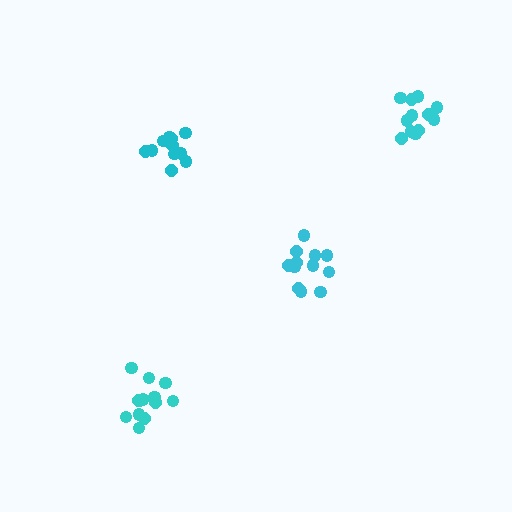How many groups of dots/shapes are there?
There are 4 groups.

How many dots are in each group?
Group 1: 12 dots, Group 2: 13 dots, Group 3: 13 dots, Group 4: 12 dots (50 total).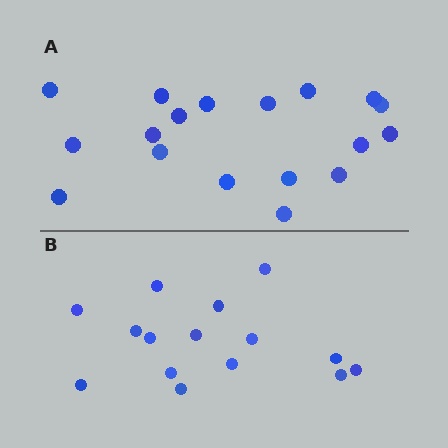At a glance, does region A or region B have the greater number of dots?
Region A (the top region) has more dots.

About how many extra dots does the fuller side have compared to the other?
Region A has just a few more — roughly 2 or 3 more dots than region B.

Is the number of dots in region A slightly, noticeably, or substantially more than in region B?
Region A has only slightly more — the two regions are fairly close. The ratio is roughly 1.2 to 1.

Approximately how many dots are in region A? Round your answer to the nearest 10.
About 20 dots. (The exact count is 18, which rounds to 20.)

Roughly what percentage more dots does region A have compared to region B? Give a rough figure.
About 20% more.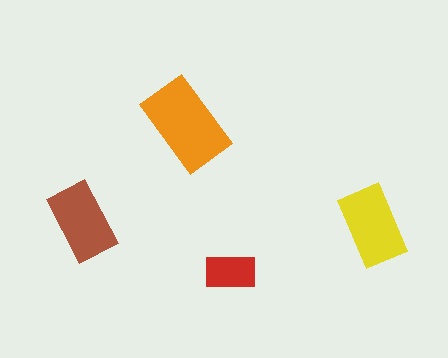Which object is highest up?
The orange rectangle is topmost.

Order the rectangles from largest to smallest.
the orange one, the yellow one, the brown one, the red one.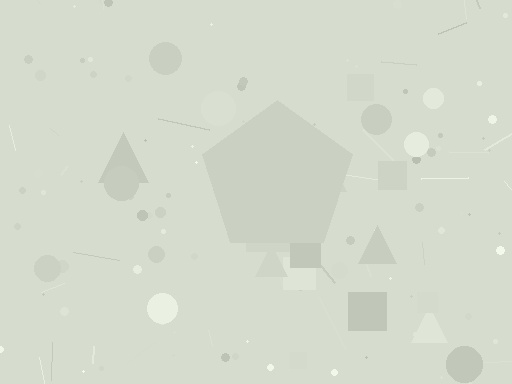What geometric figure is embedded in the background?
A pentagon is embedded in the background.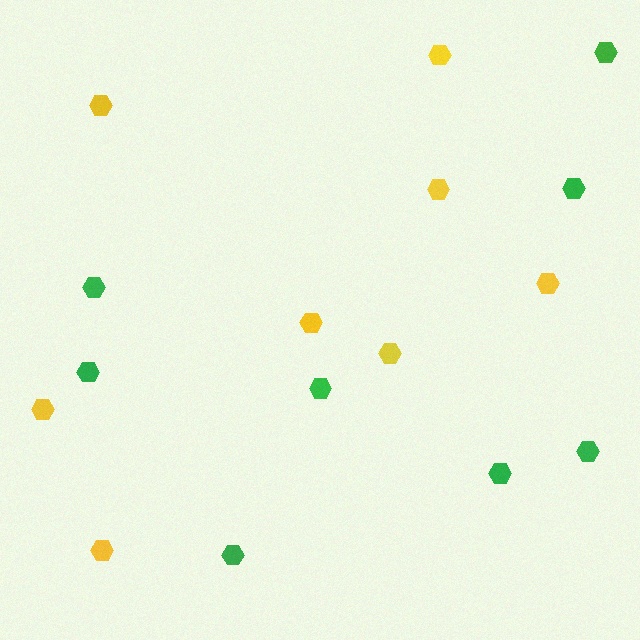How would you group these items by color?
There are 2 groups: one group of green hexagons (8) and one group of yellow hexagons (8).